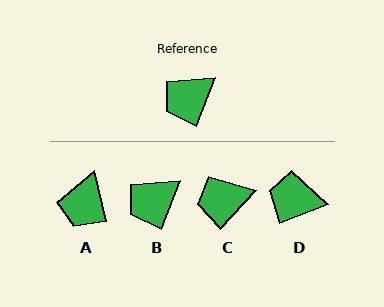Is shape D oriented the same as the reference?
No, it is off by about 47 degrees.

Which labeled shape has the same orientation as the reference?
B.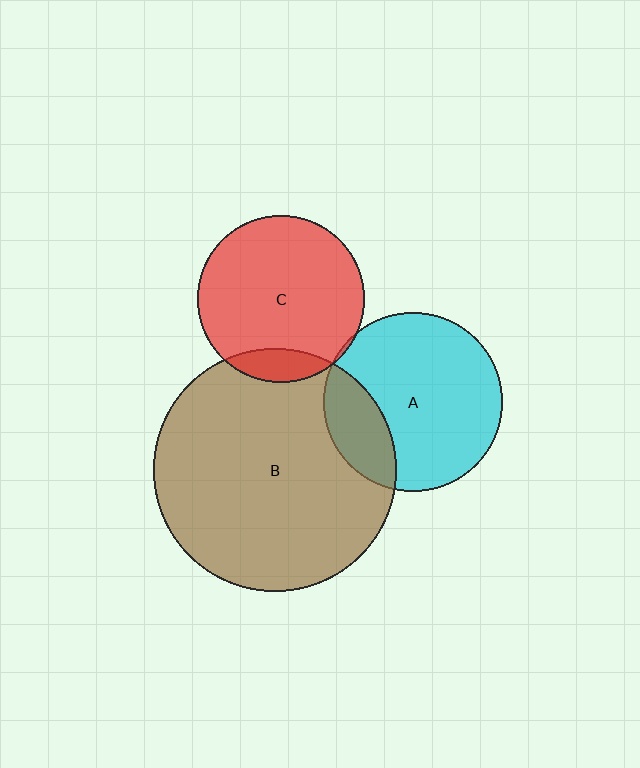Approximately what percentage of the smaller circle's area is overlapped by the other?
Approximately 20%.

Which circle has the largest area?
Circle B (brown).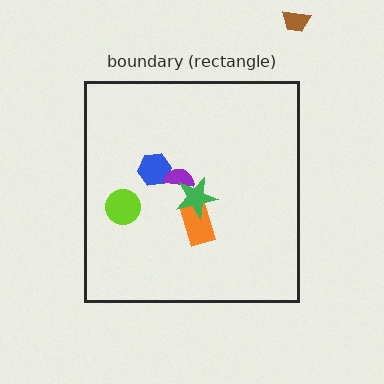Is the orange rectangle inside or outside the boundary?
Inside.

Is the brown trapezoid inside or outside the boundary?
Outside.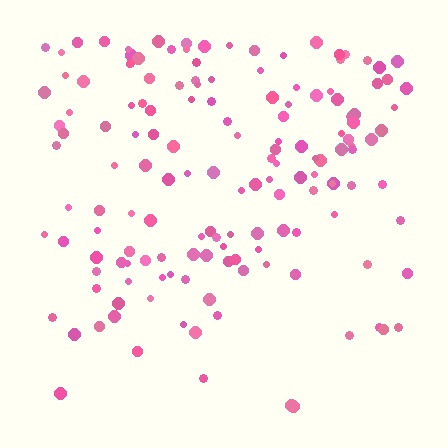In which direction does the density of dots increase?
From bottom to top, with the top side densest.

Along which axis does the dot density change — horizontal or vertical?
Vertical.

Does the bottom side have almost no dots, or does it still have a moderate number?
Still a moderate number, just noticeably fewer than the top.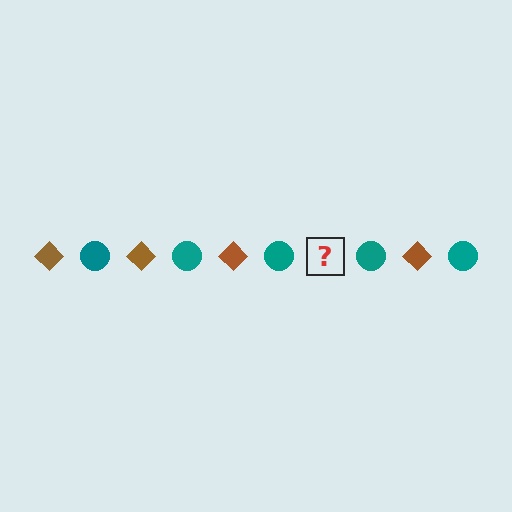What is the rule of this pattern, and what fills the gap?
The rule is that the pattern alternates between brown diamond and teal circle. The gap should be filled with a brown diamond.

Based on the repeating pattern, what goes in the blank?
The blank should be a brown diamond.